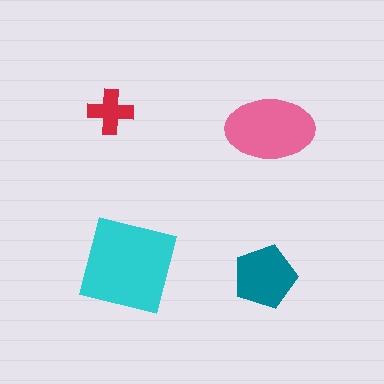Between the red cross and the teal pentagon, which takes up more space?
The teal pentagon.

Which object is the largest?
The cyan square.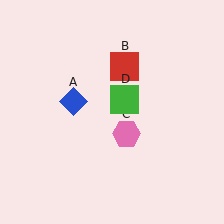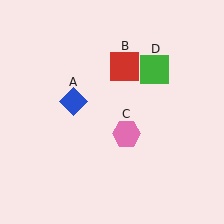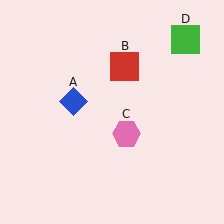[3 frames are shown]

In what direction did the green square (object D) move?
The green square (object D) moved up and to the right.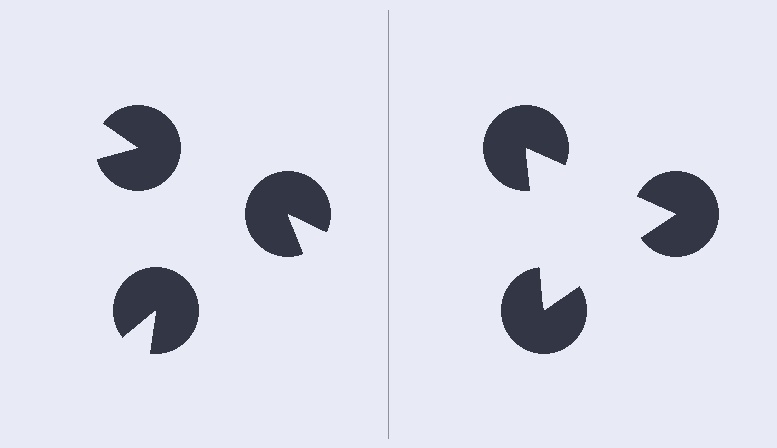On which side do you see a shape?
An illusory triangle appears on the right side. On the left side the wedge cuts are rotated, so no coherent shape forms.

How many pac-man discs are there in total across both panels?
6 — 3 on each side.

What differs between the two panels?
The pac-man discs are positioned identically on both sides; only the wedge orientations differ. On the right they align to a triangle; on the left they are misaligned.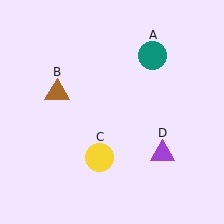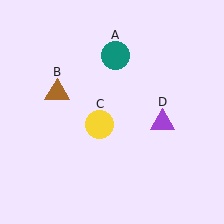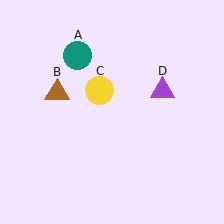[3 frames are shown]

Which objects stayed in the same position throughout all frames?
Brown triangle (object B) remained stationary.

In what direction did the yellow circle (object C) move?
The yellow circle (object C) moved up.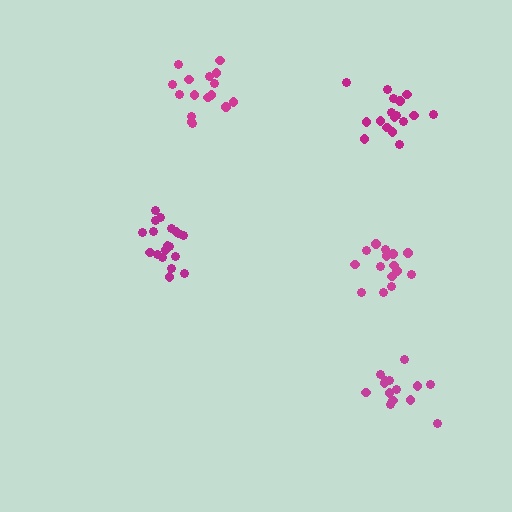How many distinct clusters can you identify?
There are 5 distinct clusters.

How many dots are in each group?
Group 1: 14 dots, Group 2: 19 dots, Group 3: 16 dots, Group 4: 15 dots, Group 5: 17 dots (81 total).